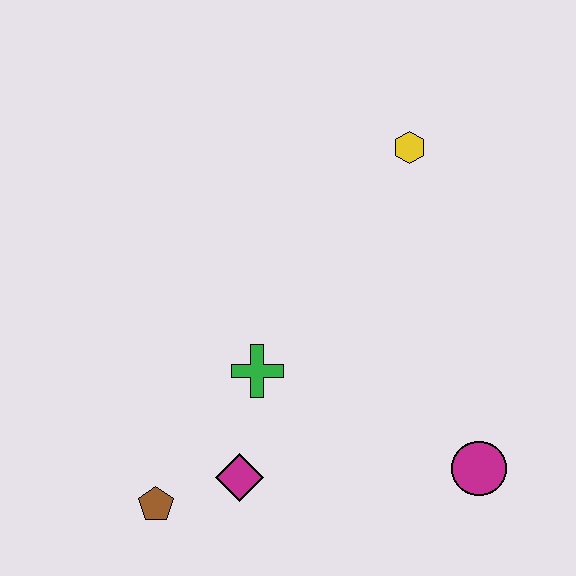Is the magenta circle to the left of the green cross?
No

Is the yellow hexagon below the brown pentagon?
No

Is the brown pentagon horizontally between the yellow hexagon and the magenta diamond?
No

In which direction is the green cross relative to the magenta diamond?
The green cross is above the magenta diamond.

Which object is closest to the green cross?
The magenta diamond is closest to the green cross.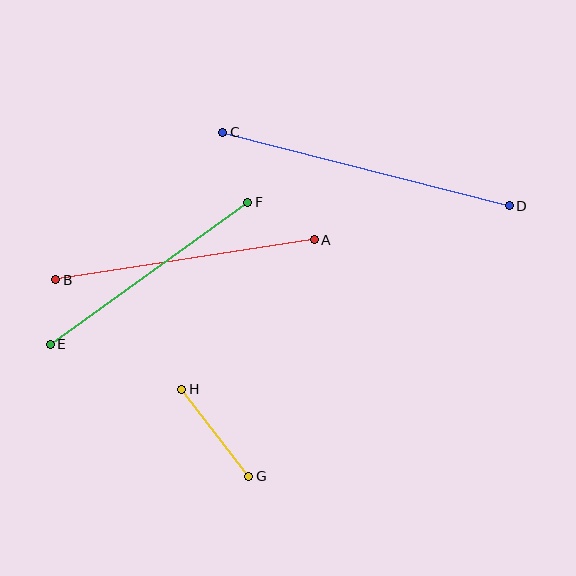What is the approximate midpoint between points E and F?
The midpoint is at approximately (149, 273) pixels.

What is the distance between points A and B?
The distance is approximately 262 pixels.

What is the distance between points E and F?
The distance is approximately 243 pixels.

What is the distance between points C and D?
The distance is approximately 296 pixels.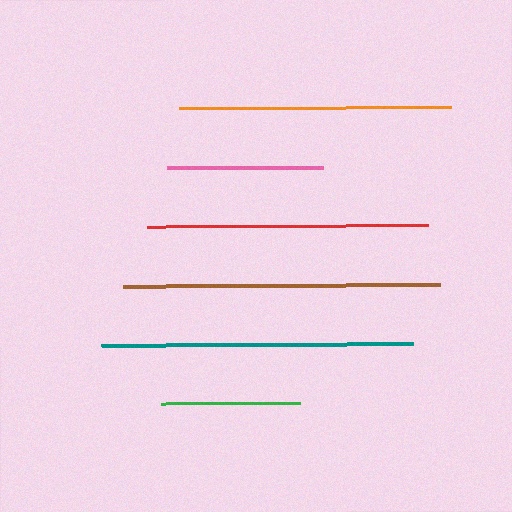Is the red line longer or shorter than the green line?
The red line is longer than the green line.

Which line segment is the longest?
The brown line is the longest at approximately 317 pixels.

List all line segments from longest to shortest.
From longest to shortest: brown, teal, red, orange, pink, green.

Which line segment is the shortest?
The green line is the shortest at approximately 140 pixels.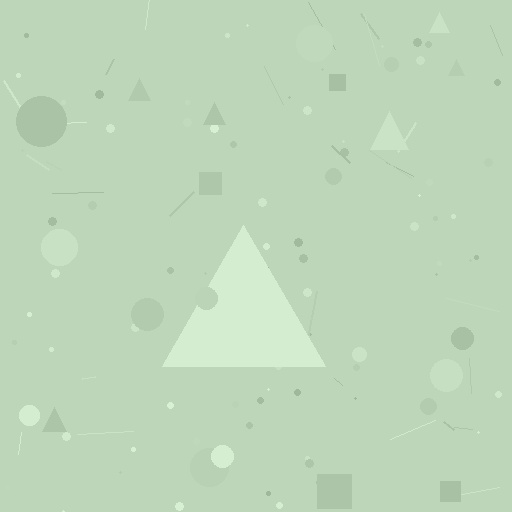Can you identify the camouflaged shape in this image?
The camouflaged shape is a triangle.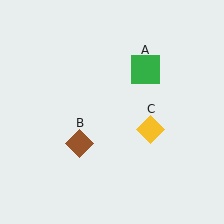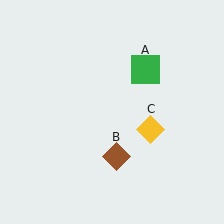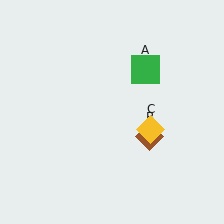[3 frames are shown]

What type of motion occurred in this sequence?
The brown diamond (object B) rotated counterclockwise around the center of the scene.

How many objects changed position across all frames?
1 object changed position: brown diamond (object B).